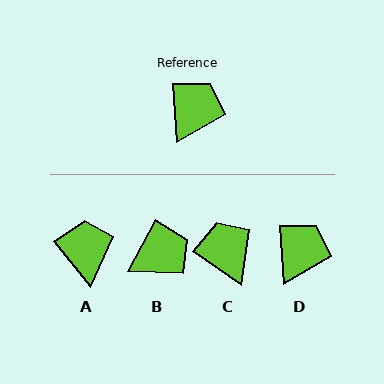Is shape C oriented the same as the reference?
No, it is off by about 52 degrees.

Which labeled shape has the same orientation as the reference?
D.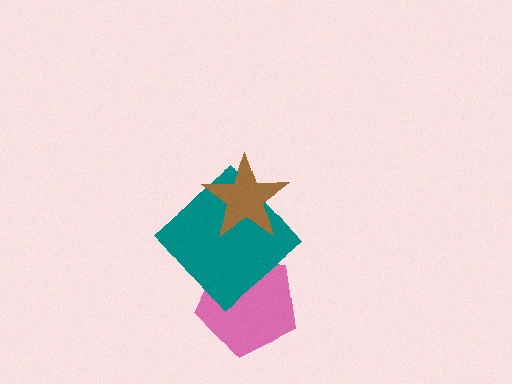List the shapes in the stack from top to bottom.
From top to bottom: the brown star, the teal diamond, the pink pentagon.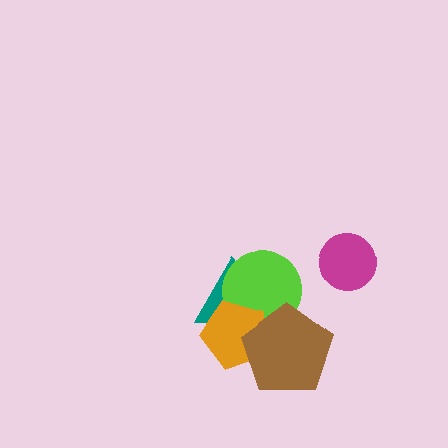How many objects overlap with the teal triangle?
3 objects overlap with the teal triangle.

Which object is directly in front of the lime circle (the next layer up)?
The orange pentagon is directly in front of the lime circle.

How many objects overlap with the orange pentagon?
3 objects overlap with the orange pentagon.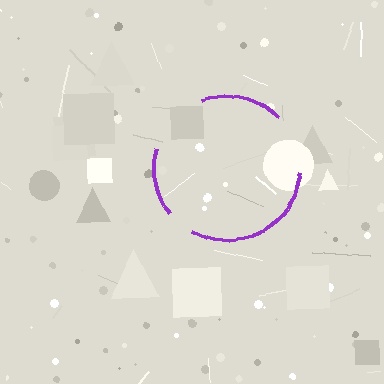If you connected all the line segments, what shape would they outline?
They would outline a circle.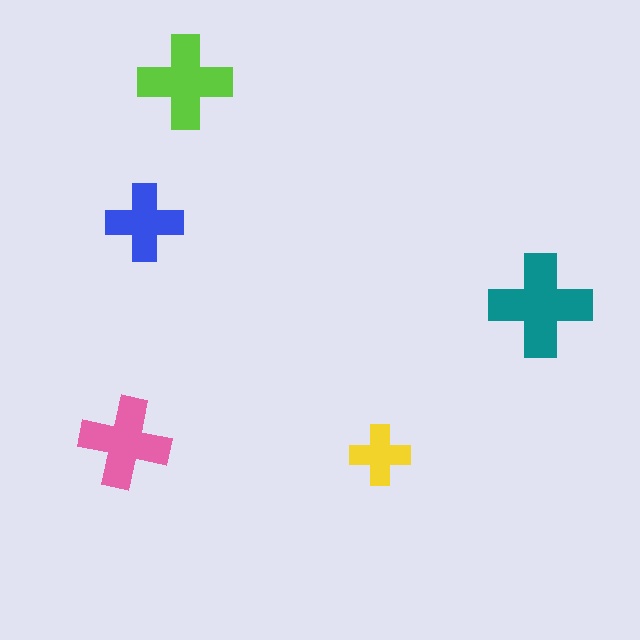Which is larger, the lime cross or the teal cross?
The teal one.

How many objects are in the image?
There are 5 objects in the image.